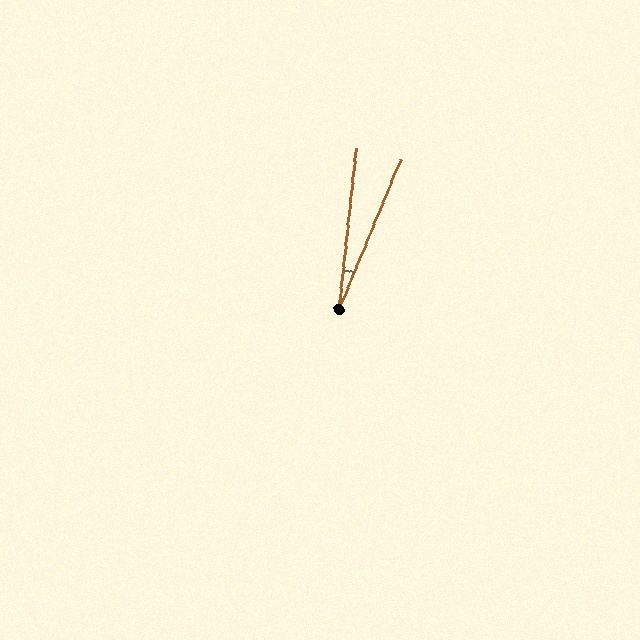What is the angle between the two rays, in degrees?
Approximately 16 degrees.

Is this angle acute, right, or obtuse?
It is acute.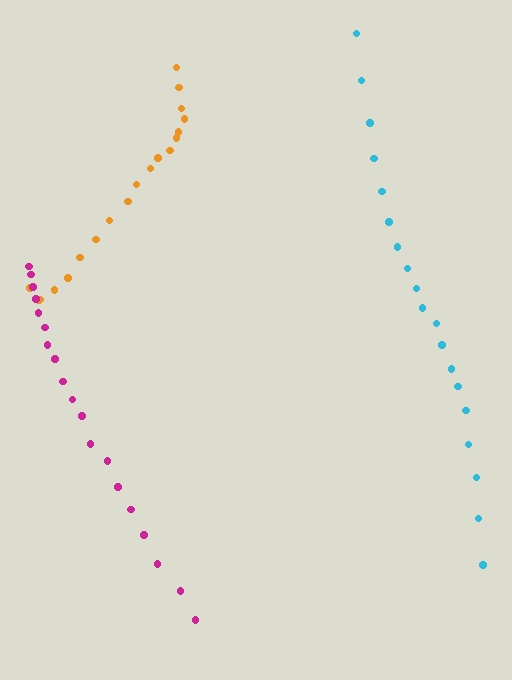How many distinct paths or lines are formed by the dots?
There are 3 distinct paths.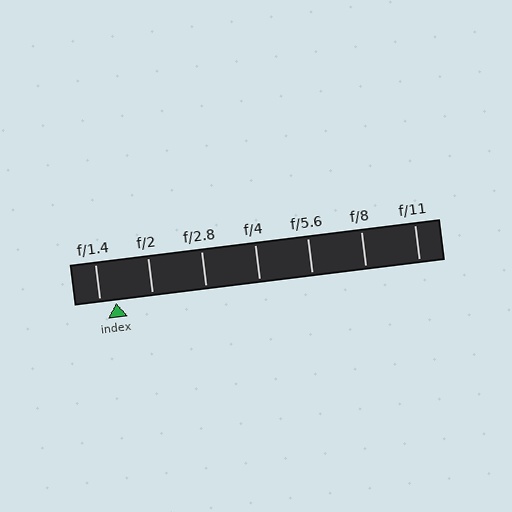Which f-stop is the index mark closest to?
The index mark is closest to f/1.4.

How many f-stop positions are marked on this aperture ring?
There are 7 f-stop positions marked.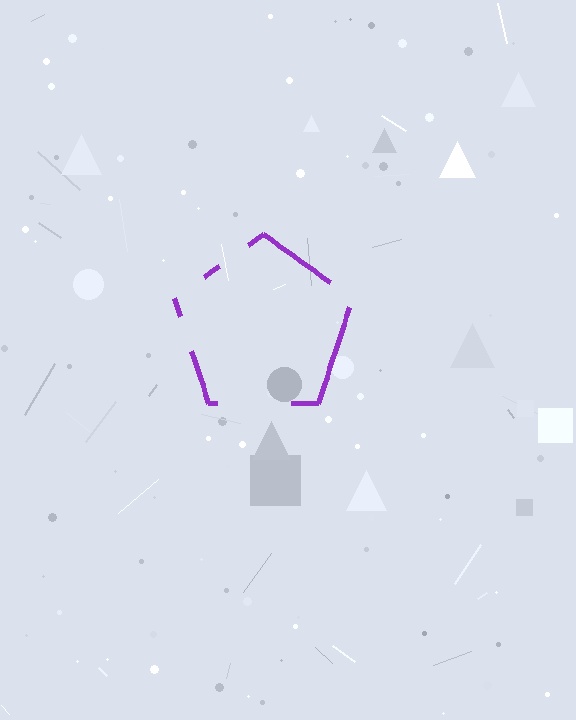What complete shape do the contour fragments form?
The contour fragments form a pentagon.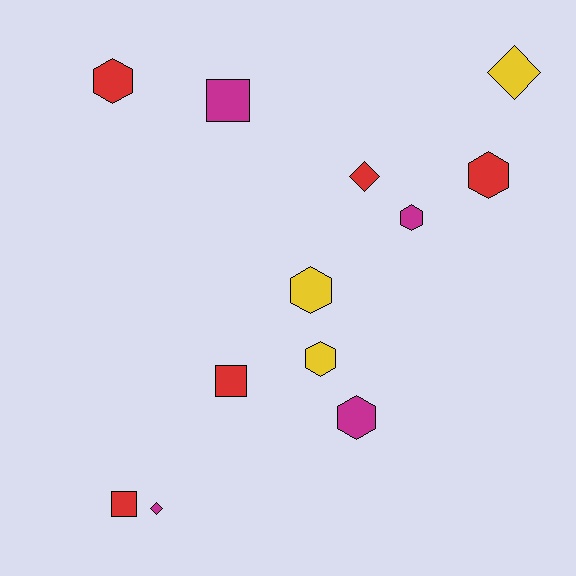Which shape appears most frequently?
Hexagon, with 6 objects.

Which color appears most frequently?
Red, with 5 objects.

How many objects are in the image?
There are 12 objects.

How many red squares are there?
There are 2 red squares.